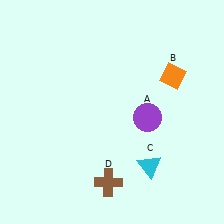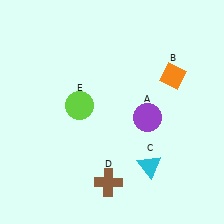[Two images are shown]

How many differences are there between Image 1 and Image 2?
There is 1 difference between the two images.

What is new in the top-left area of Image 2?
A lime circle (E) was added in the top-left area of Image 2.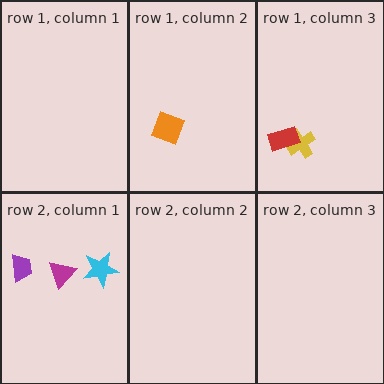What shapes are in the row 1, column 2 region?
The orange square.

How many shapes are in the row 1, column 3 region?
2.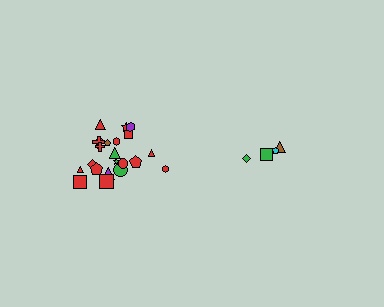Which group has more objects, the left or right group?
The left group.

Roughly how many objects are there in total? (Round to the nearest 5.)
Roughly 25 objects in total.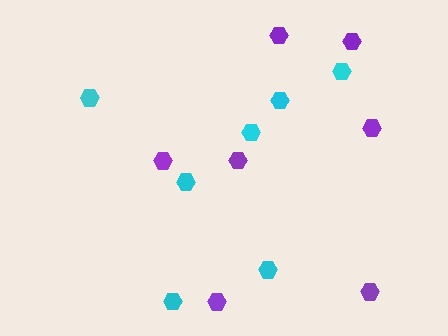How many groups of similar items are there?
There are 2 groups: one group of purple hexagons (7) and one group of cyan hexagons (7).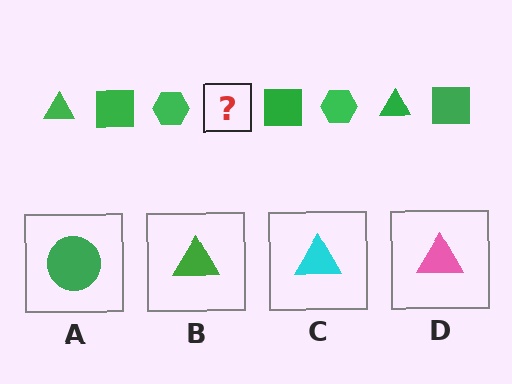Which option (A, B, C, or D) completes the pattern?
B.